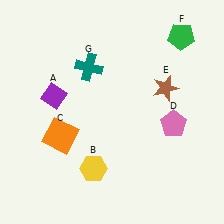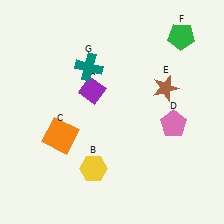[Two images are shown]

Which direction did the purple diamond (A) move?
The purple diamond (A) moved right.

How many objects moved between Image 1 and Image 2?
1 object moved between the two images.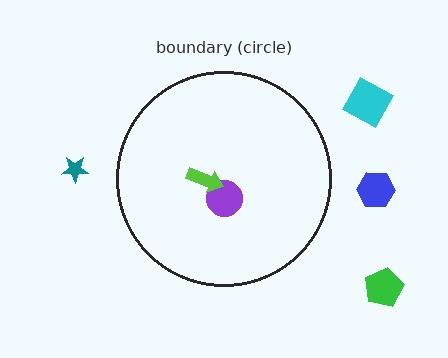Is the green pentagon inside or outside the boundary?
Outside.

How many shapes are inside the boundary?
2 inside, 4 outside.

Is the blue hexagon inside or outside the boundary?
Outside.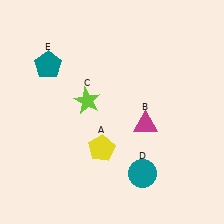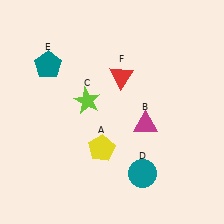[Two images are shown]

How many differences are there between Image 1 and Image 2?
There is 1 difference between the two images.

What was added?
A red triangle (F) was added in Image 2.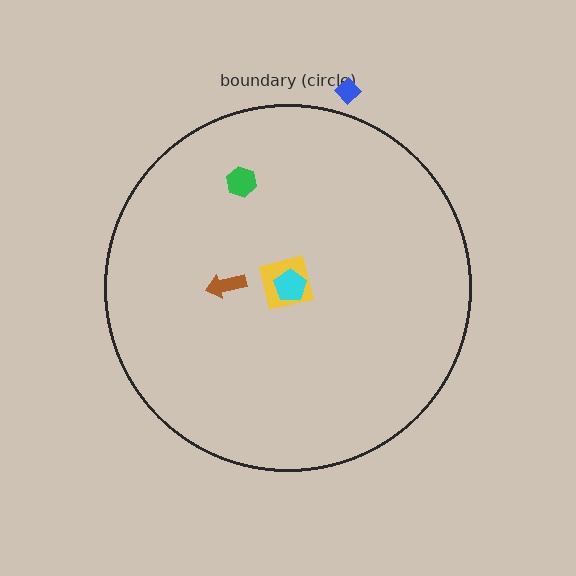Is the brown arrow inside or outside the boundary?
Inside.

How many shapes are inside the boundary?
4 inside, 1 outside.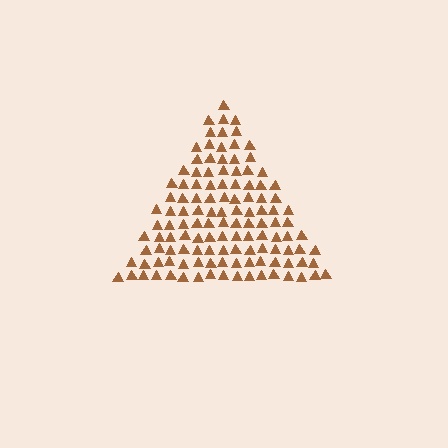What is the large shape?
The large shape is a triangle.